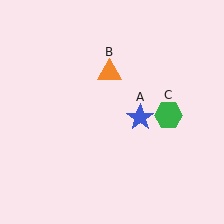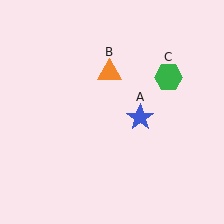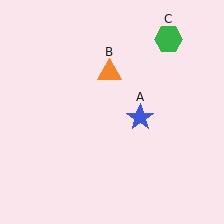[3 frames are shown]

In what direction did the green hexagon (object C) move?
The green hexagon (object C) moved up.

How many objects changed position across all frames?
1 object changed position: green hexagon (object C).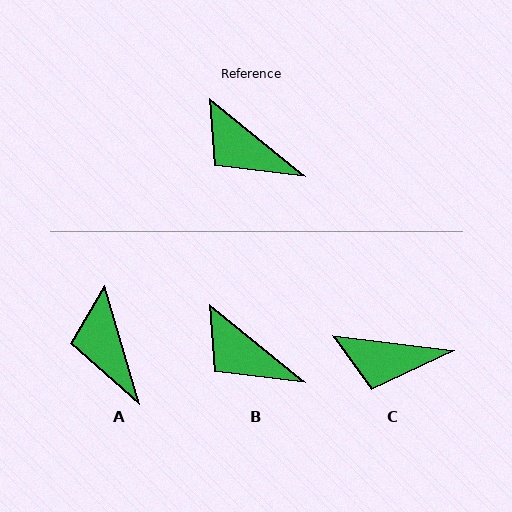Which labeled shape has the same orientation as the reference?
B.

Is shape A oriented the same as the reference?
No, it is off by about 35 degrees.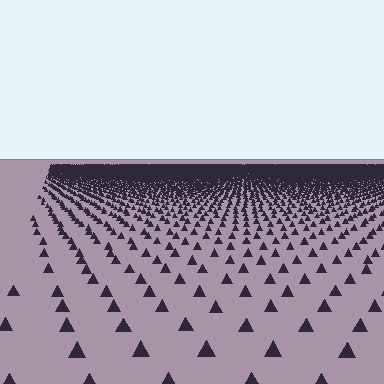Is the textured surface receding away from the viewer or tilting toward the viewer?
The surface is receding away from the viewer. Texture elements get smaller and denser toward the top.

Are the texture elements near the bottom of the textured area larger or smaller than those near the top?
Larger. Near the bottom, elements are closer to the viewer and appear at a bigger on-screen size.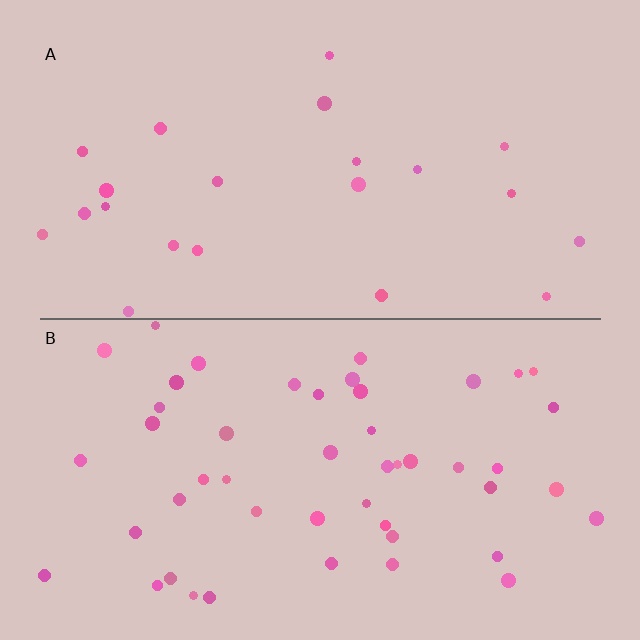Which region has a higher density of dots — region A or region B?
B (the bottom).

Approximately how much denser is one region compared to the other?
Approximately 2.2× — region B over region A.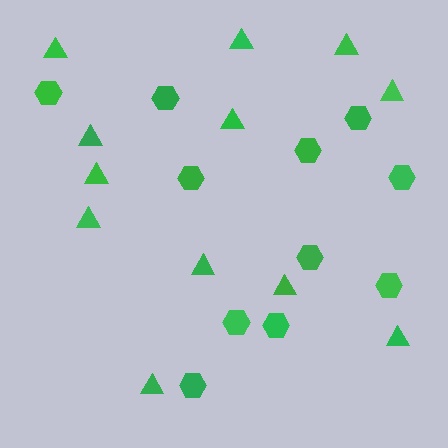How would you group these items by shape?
There are 2 groups: one group of hexagons (11) and one group of triangles (12).